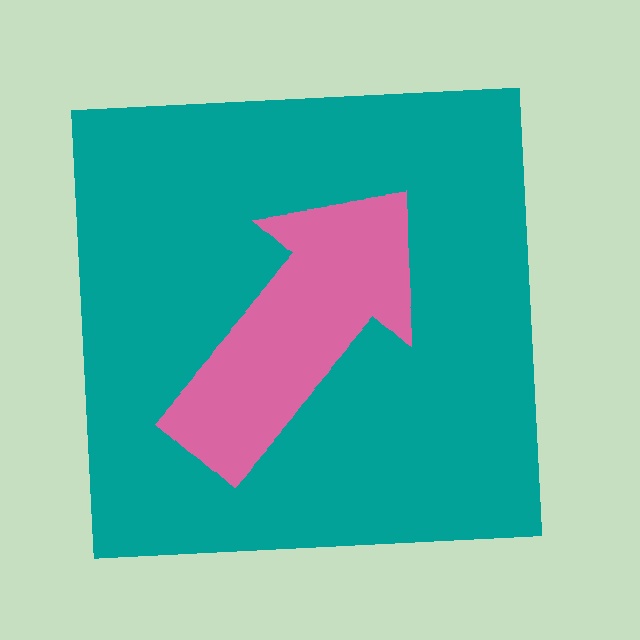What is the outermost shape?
The teal square.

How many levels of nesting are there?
2.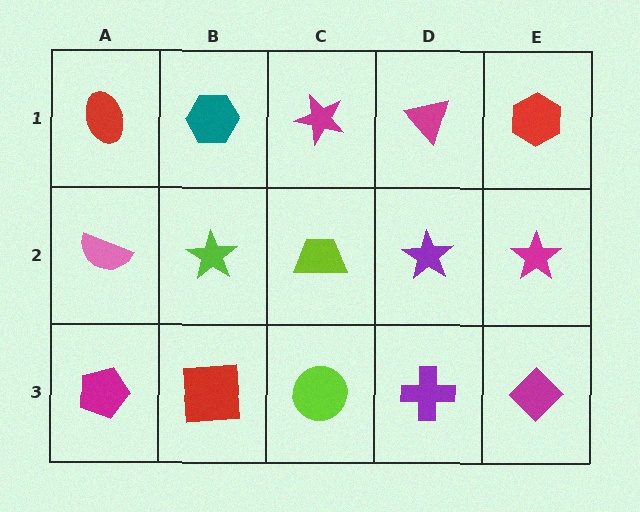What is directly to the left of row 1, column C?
A teal hexagon.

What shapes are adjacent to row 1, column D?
A purple star (row 2, column D), a magenta star (row 1, column C), a red hexagon (row 1, column E).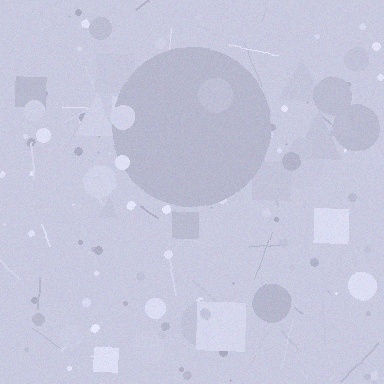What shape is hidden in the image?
A circle is hidden in the image.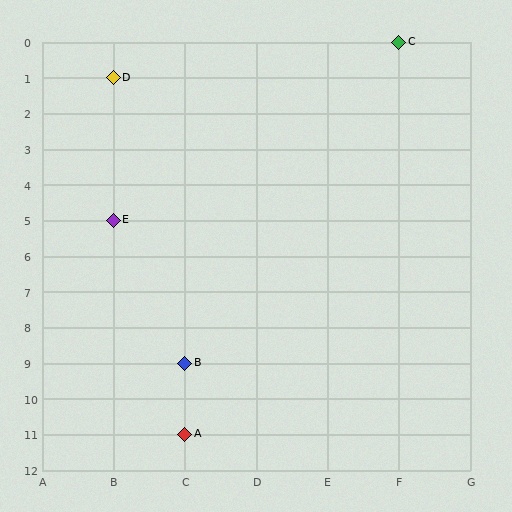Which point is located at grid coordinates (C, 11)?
Point A is at (C, 11).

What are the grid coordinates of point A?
Point A is at grid coordinates (C, 11).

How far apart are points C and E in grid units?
Points C and E are 4 columns and 5 rows apart (about 6.4 grid units diagonally).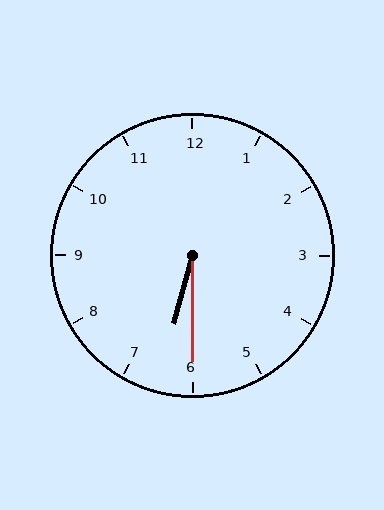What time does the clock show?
6:30.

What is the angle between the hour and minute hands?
Approximately 15 degrees.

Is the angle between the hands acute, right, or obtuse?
It is acute.